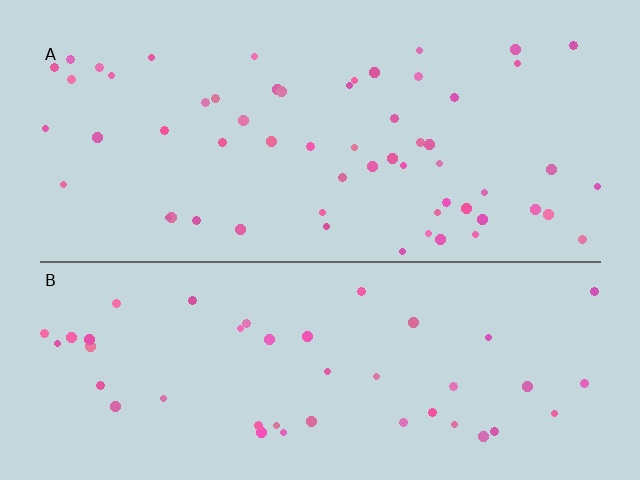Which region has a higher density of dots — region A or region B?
A (the top).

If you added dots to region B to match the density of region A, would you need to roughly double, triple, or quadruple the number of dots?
Approximately double.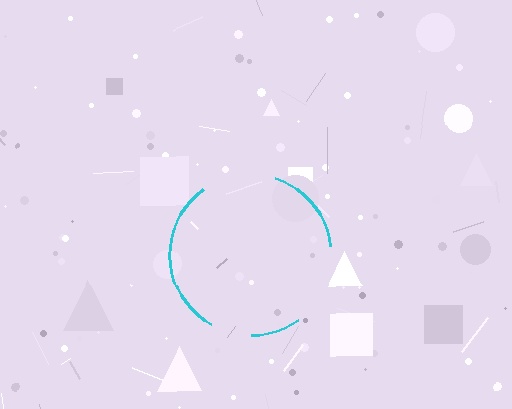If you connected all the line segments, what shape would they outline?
They would outline a circle.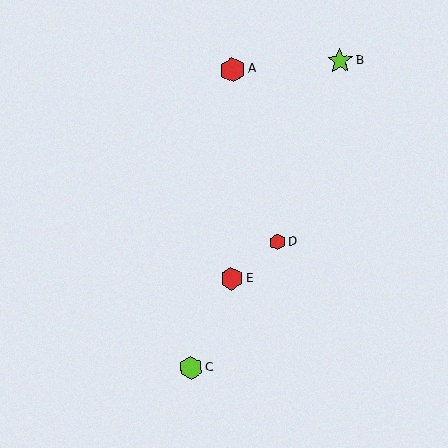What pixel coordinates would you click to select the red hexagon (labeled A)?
Click at (233, 70) to select the red hexagon A.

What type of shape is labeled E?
Shape E is a red hexagon.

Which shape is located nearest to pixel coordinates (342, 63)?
The lime star (labeled B) at (340, 61) is nearest to that location.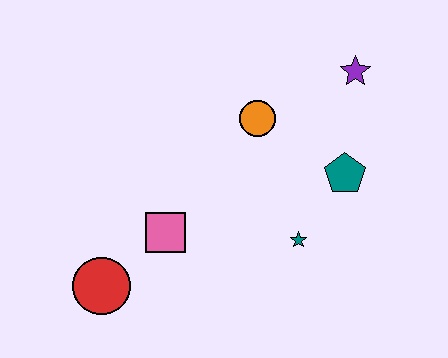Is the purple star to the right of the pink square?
Yes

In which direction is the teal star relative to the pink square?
The teal star is to the right of the pink square.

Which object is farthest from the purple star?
The red circle is farthest from the purple star.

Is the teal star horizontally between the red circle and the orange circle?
No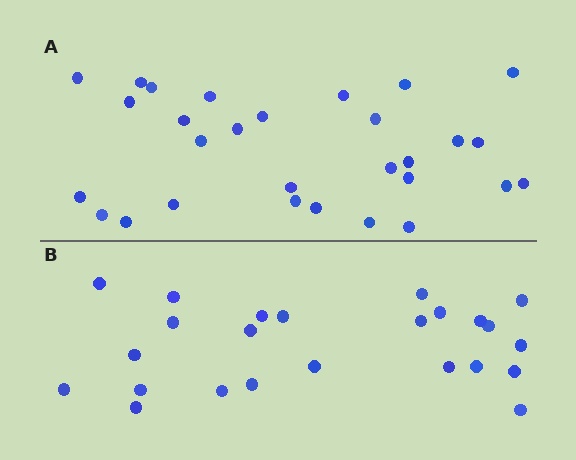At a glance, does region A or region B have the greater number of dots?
Region A (the top region) has more dots.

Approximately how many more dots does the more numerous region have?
Region A has about 5 more dots than region B.